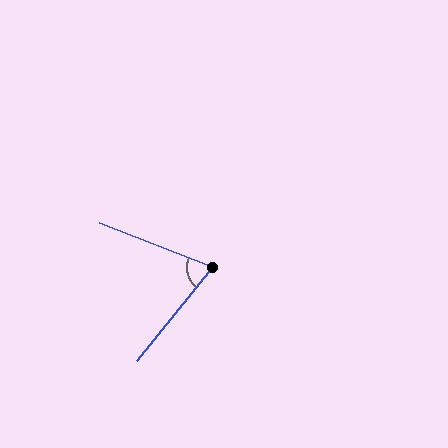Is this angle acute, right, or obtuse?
It is acute.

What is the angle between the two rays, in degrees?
Approximately 72 degrees.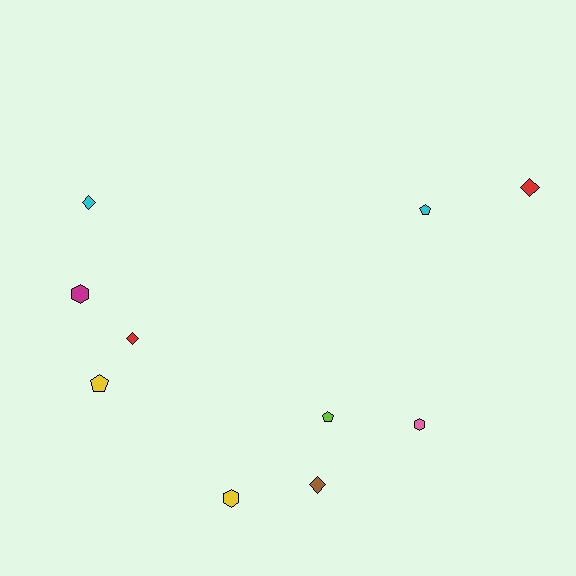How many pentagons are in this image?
There are 3 pentagons.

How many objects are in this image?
There are 10 objects.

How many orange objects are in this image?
There are no orange objects.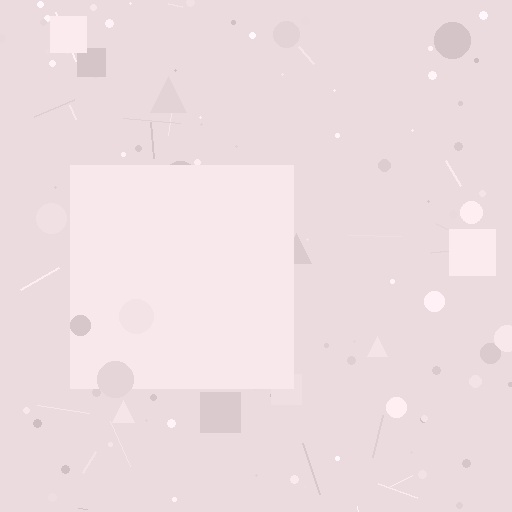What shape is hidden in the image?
A square is hidden in the image.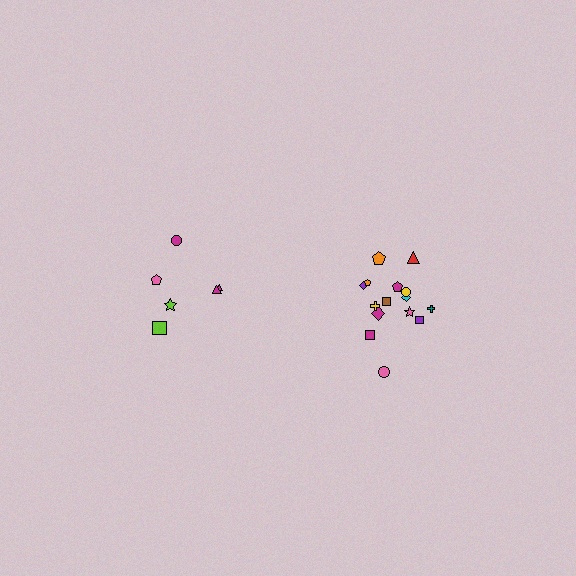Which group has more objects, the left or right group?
The right group.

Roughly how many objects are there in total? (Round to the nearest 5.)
Roughly 20 objects in total.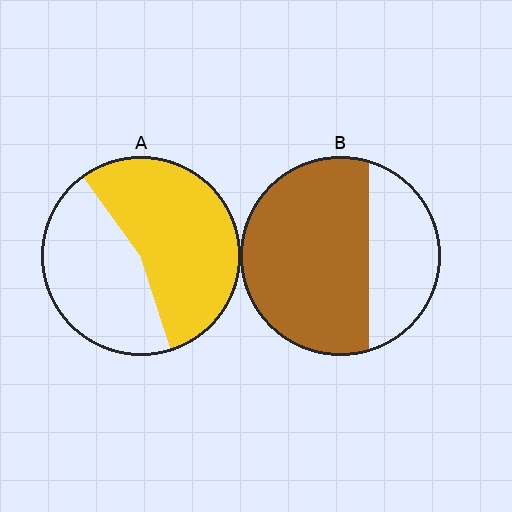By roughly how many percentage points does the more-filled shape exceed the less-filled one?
By roughly 10 percentage points (B over A).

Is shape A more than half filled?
Yes.